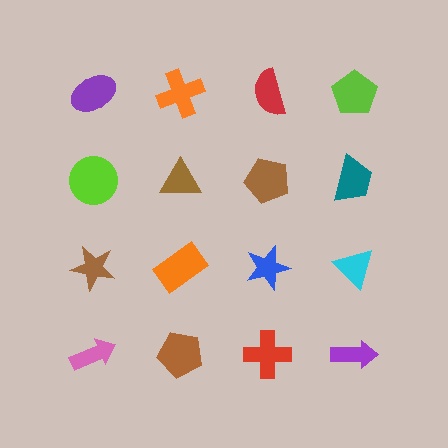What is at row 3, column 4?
A cyan triangle.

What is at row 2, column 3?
A brown pentagon.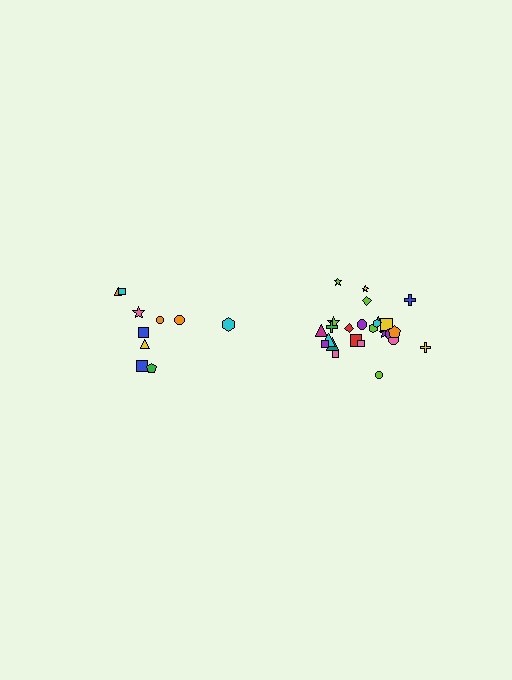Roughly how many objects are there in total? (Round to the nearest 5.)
Roughly 35 objects in total.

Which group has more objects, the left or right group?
The right group.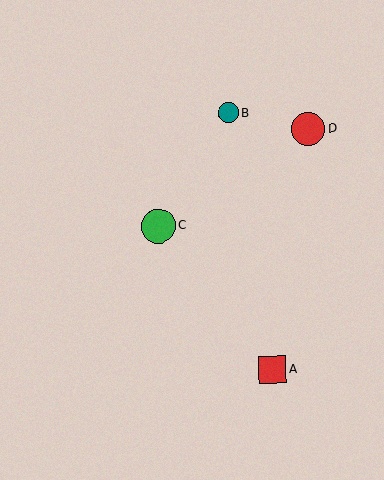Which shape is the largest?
The green circle (labeled C) is the largest.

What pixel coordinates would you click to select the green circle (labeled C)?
Click at (158, 226) to select the green circle C.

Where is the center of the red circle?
The center of the red circle is at (308, 129).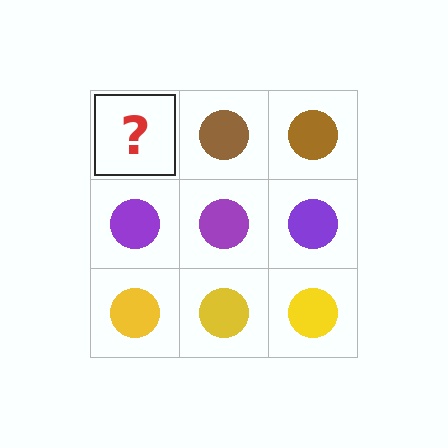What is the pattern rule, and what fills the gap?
The rule is that each row has a consistent color. The gap should be filled with a brown circle.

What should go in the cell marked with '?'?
The missing cell should contain a brown circle.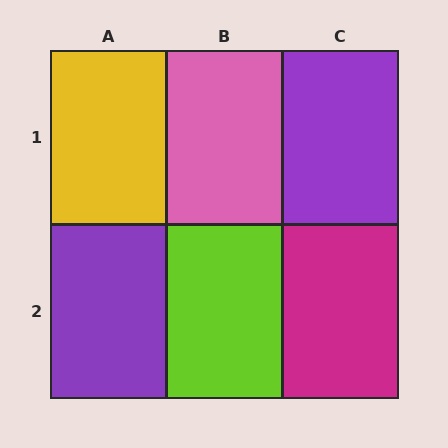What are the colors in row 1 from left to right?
Yellow, pink, purple.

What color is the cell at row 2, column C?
Magenta.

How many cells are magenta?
1 cell is magenta.